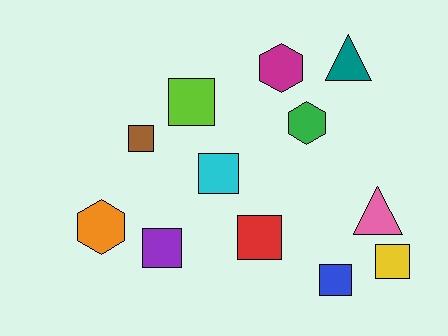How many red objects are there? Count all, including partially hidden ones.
There is 1 red object.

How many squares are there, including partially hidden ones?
There are 7 squares.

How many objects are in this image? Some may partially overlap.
There are 12 objects.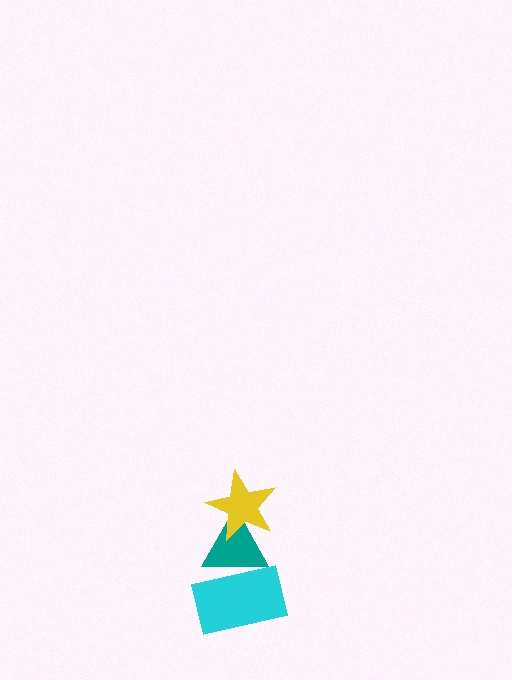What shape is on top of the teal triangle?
The yellow star is on top of the teal triangle.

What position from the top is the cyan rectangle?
The cyan rectangle is 3rd from the top.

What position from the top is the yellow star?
The yellow star is 1st from the top.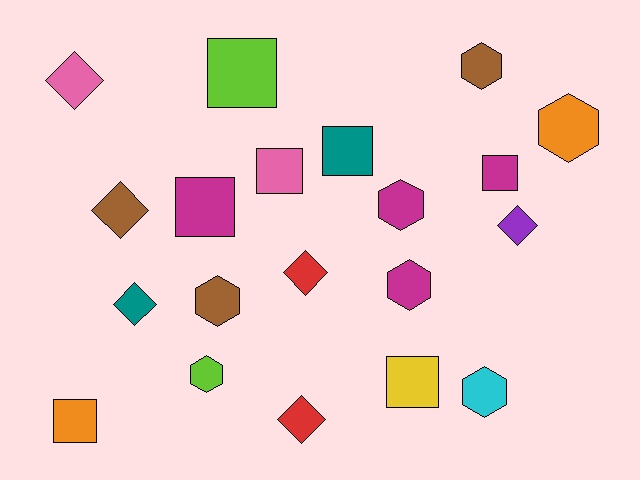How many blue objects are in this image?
There are no blue objects.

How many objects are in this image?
There are 20 objects.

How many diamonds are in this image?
There are 6 diamonds.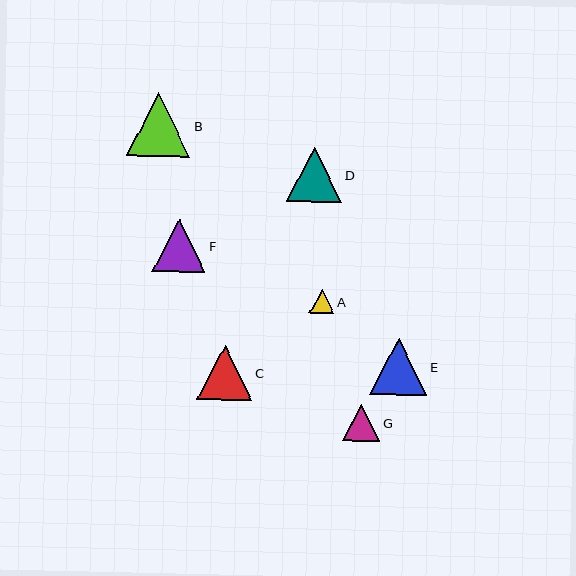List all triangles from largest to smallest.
From largest to smallest: B, E, C, D, F, G, A.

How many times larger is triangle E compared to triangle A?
Triangle E is approximately 2.3 times the size of triangle A.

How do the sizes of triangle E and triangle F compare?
Triangle E and triangle F are approximately the same size.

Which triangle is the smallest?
Triangle A is the smallest with a size of approximately 24 pixels.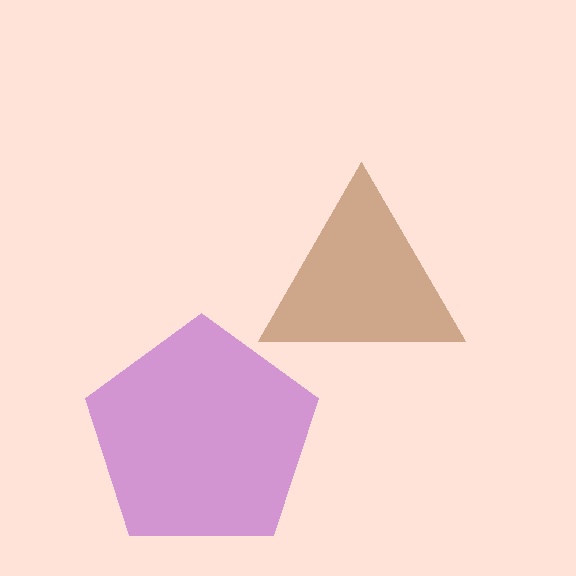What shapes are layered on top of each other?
The layered shapes are: a brown triangle, a purple pentagon.